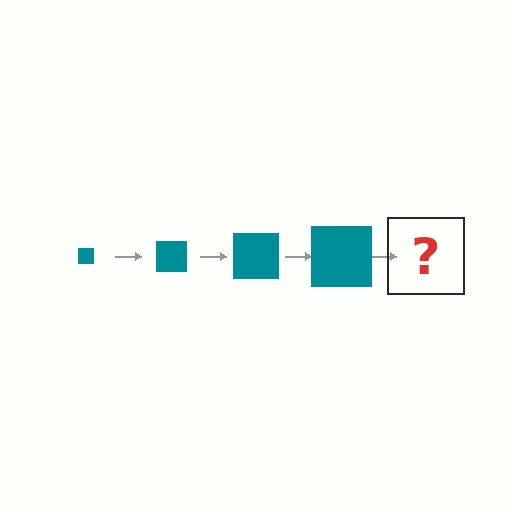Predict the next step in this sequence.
The next step is a teal square, larger than the previous one.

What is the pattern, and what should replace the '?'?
The pattern is that the square gets progressively larger each step. The '?' should be a teal square, larger than the previous one.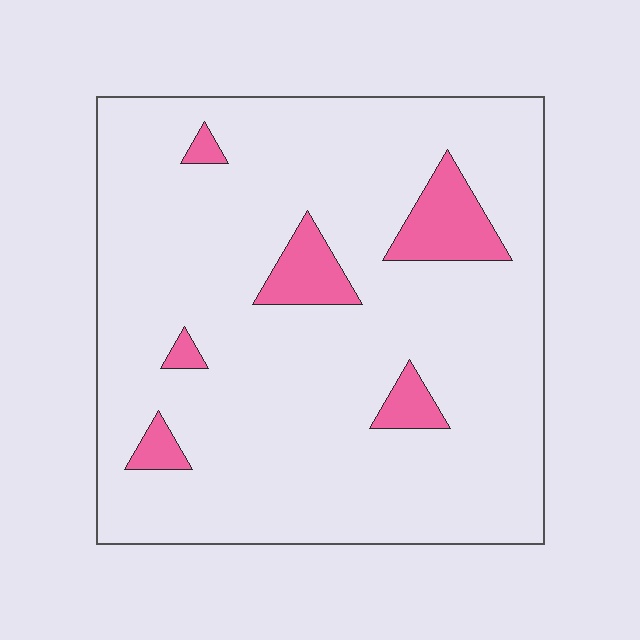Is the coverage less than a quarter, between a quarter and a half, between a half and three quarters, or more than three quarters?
Less than a quarter.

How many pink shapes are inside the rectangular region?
6.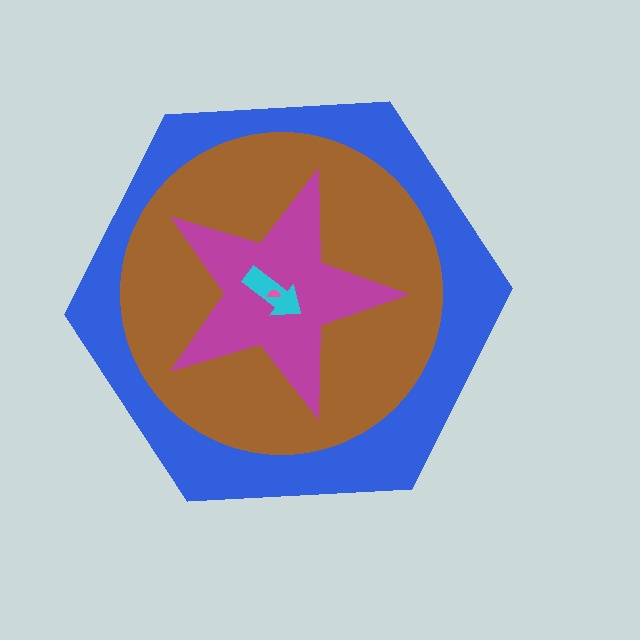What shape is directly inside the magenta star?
The cyan arrow.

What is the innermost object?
The pink semicircle.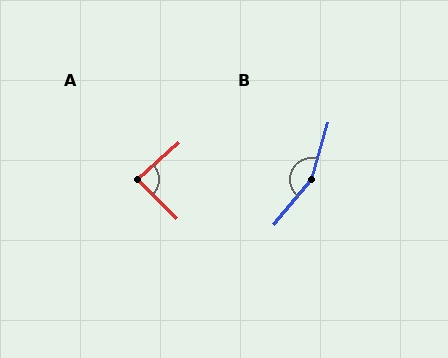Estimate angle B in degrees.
Approximately 157 degrees.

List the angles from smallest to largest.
A (86°), B (157°).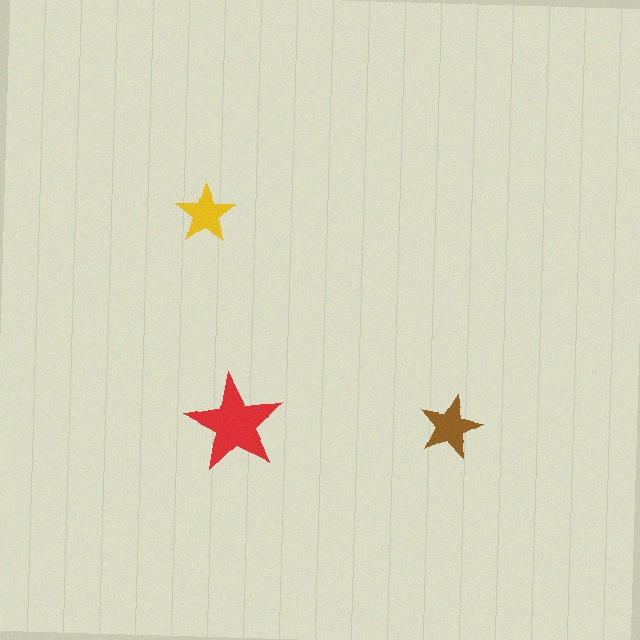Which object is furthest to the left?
The yellow star is leftmost.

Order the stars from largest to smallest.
the red one, the brown one, the yellow one.